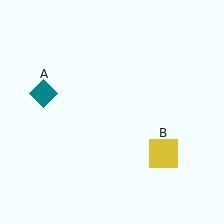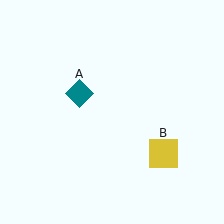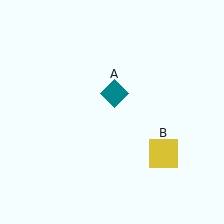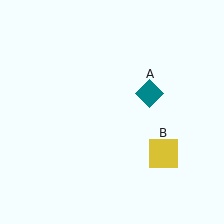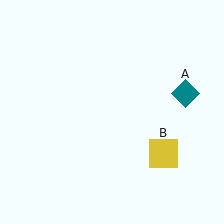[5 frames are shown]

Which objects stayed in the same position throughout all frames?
Yellow square (object B) remained stationary.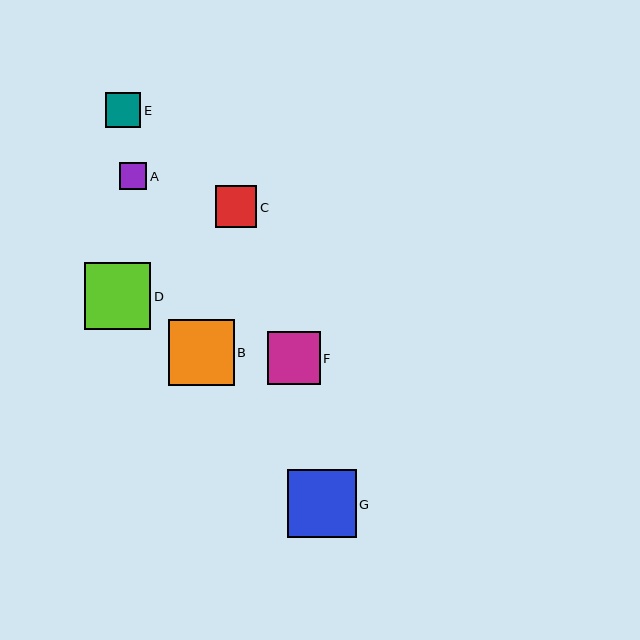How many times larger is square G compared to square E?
Square G is approximately 1.9 times the size of square E.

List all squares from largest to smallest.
From largest to smallest: G, D, B, F, C, E, A.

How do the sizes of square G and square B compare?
Square G and square B are approximately the same size.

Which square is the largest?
Square G is the largest with a size of approximately 68 pixels.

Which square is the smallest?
Square A is the smallest with a size of approximately 27 pixels.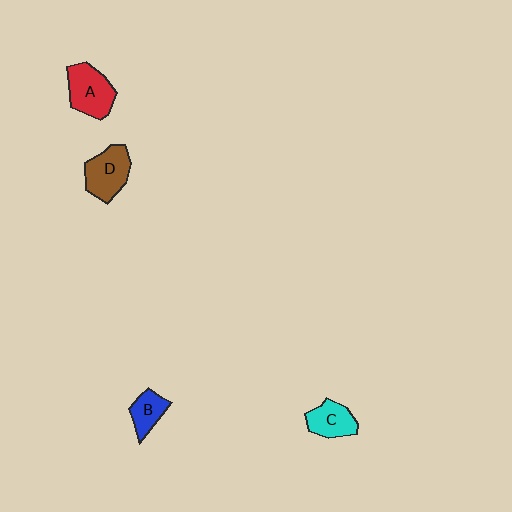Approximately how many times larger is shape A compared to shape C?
Approximately 1.4 times.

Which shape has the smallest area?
Shape B (blue).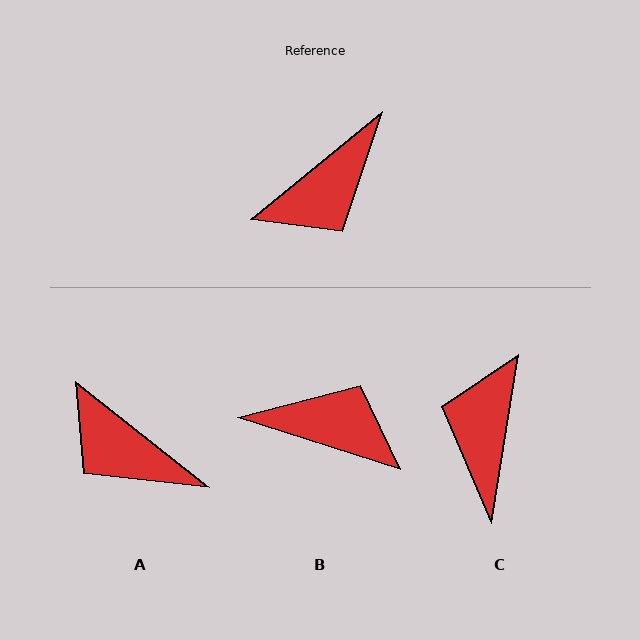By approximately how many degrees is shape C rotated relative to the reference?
Approximately 138 degrees clockwise.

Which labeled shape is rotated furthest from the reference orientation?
C, about 138 degrees away.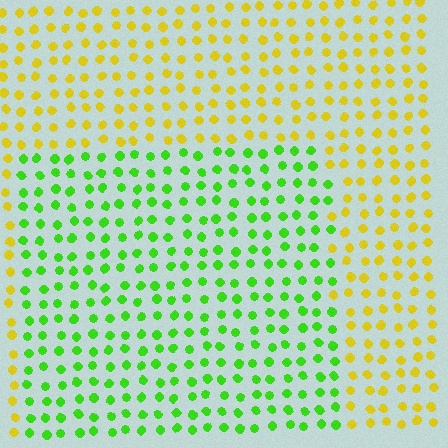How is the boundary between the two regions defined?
The boundary is defined purely by a slight shift in hue (about 56 degrees). Spacing, size, and orientation are identical on both sides.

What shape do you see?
I see a rectangle.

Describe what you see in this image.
The image is filled with small yellow elements in a uniform arrangement. A rectangle-shaped region is visible where the elements are tinted to a slightly different hue, forming a subtle color boundary.